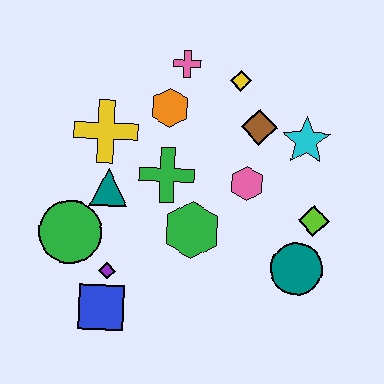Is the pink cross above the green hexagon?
Yes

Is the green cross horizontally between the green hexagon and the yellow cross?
Yes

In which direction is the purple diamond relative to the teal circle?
The purple diamond is to the left of the teal circle.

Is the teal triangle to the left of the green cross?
Yes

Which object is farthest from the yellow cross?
The teal circle is farthest from the yellow cross.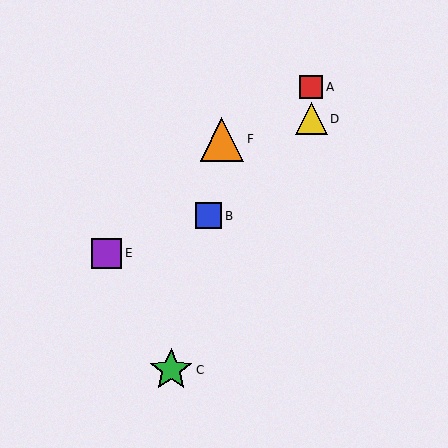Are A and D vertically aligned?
Yes, both are at x≈311.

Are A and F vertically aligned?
No, A is at x≈311 and F is at x≈222.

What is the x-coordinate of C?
Object C is at x≈171.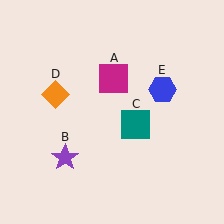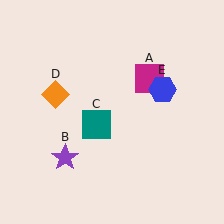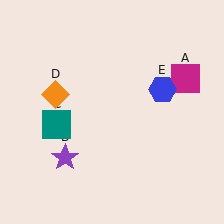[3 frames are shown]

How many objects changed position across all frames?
2 objects changed position: magenta square (object A), teal square (object C).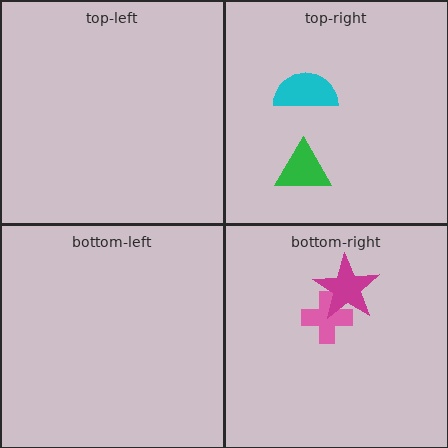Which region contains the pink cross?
The bottom-right region.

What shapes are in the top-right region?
The cyan semicircle, the green triangle.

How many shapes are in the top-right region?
2.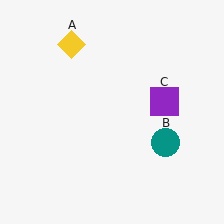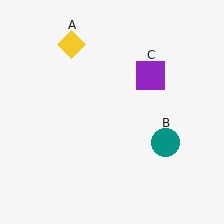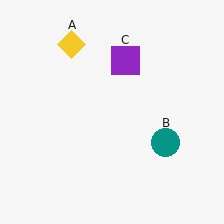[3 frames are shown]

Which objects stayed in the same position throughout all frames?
Yellow diamond (object A) and teal circle (object B) remained stationary.